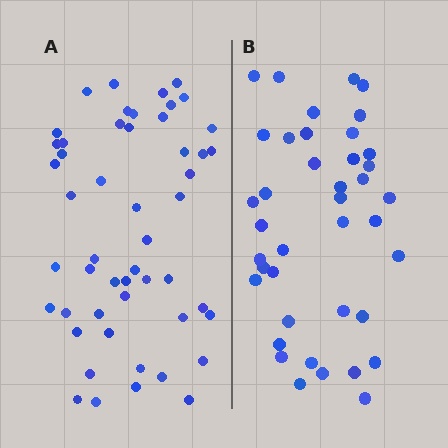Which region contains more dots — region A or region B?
Region A (the left region) has more dots.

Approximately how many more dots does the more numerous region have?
Region A has roughly 12 or so more dots than region B.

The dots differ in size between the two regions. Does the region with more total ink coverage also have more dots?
No. Region B has more total ink coverage because its dots are larger, but region A actually contains more individual dots. Total area can be misleading — the number of items is what matters here.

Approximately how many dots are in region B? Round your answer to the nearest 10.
About 40 dots.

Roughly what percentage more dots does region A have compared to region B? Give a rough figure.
About 30% more.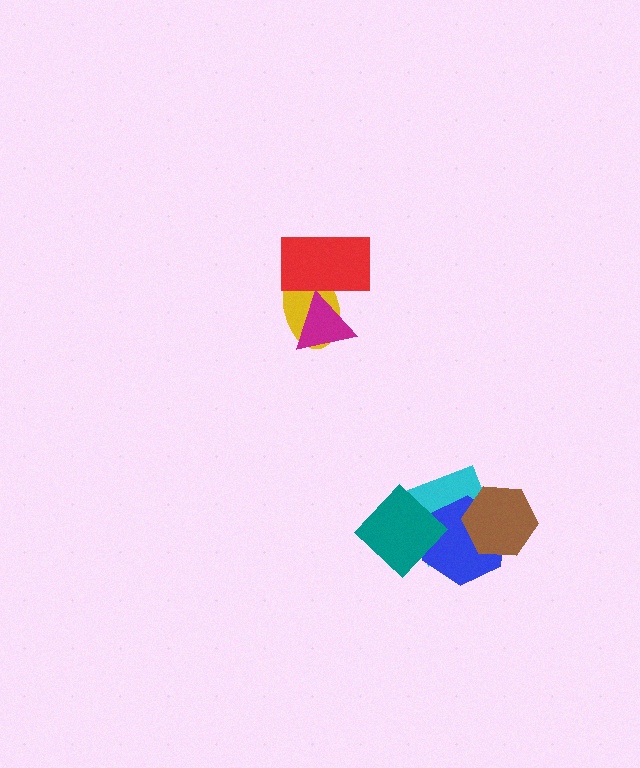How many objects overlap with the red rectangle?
2 objects overlap with the red rectangle.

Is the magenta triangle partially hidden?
No, no other shape covers it.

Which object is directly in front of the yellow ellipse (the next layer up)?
The red rectangle is directly in front of the yellow ellipse.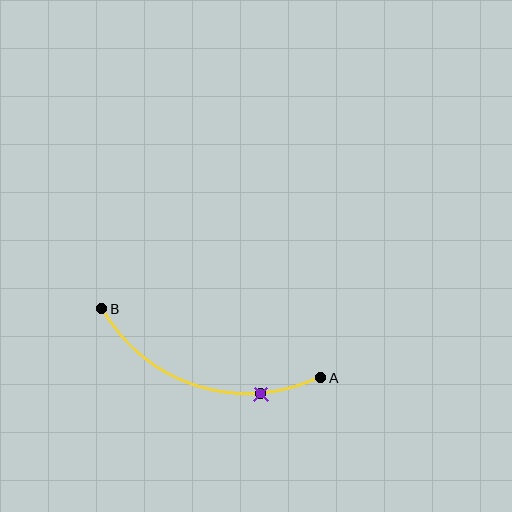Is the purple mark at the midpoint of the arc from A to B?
No. The purple mark lies on the arc but is closer to endpoint A. The arc midpoint would be at the point on the curve equidistant along the arc from both A and B.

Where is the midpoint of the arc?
The arc midpoint is the point on the curve farthest from the straight line joining A and B. It sits below that line.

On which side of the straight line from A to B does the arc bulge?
The arc bulges below the straight line connecting A and B.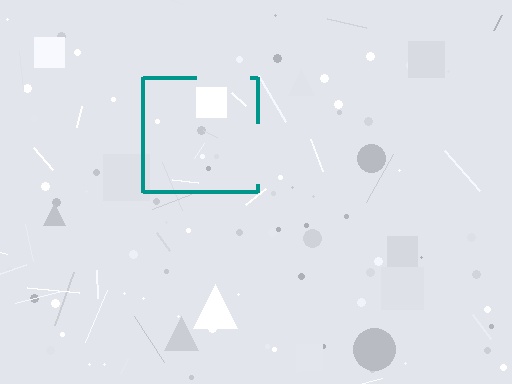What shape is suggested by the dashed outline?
The dashed outline suggests a square.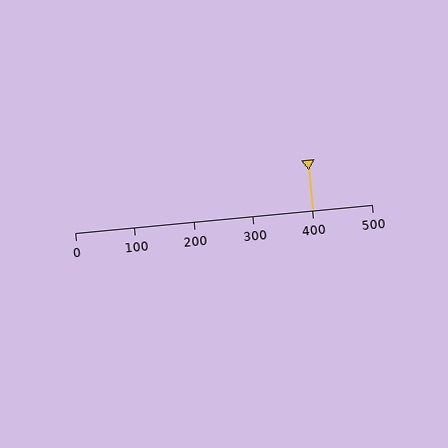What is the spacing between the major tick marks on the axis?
The major ticks are spaced 100 apart.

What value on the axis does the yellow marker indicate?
The marker indicates approximately 400.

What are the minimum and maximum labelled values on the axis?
The axis runs from 0 to 500.